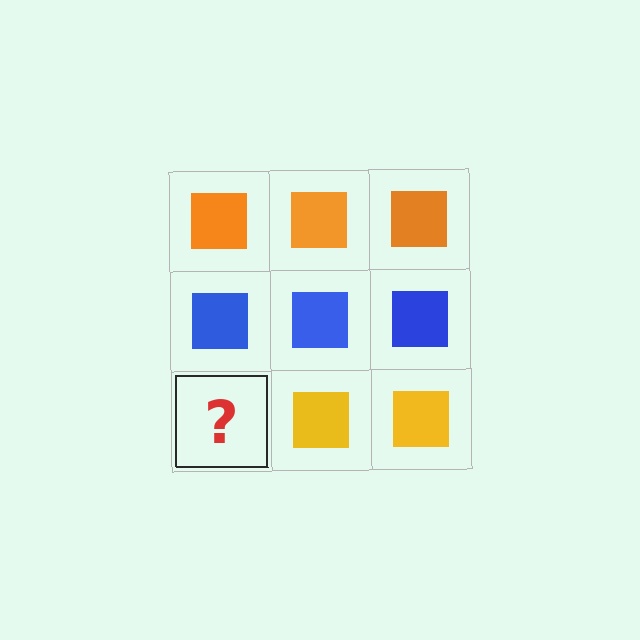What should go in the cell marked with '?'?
The missing cell should contain a yellow square.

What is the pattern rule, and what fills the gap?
The rule is that each row has a consistent color. The gap should be filled with a yellow square.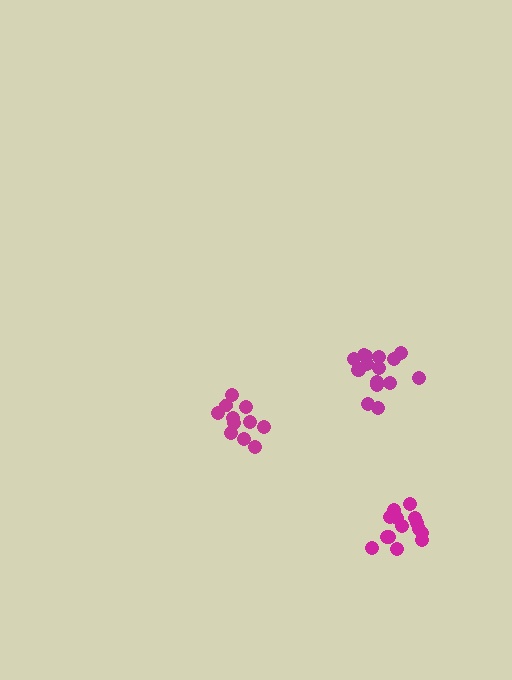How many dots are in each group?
Group 1: 11 dots, Group 2: 16 dots, Group 3: 14 dots (41 total).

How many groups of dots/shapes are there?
There are 3 groups.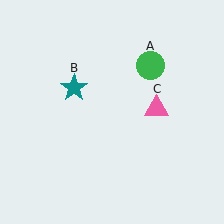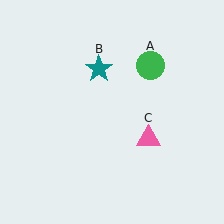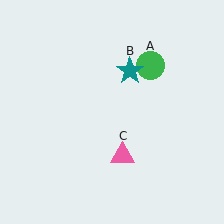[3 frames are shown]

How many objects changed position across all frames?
2 objects changed position: teal star (object B), pink triangle (object C).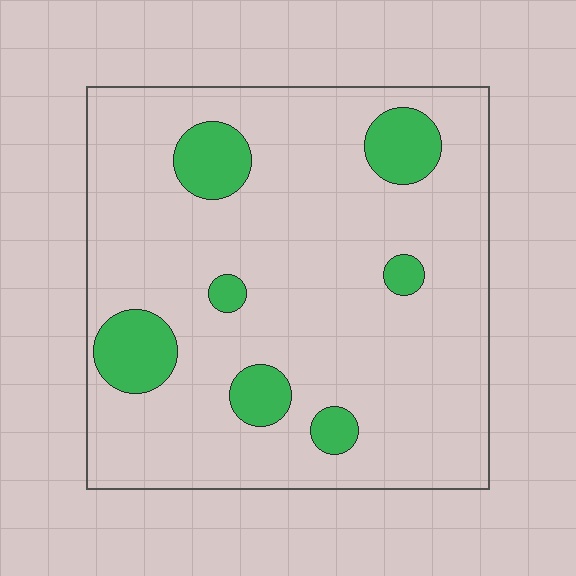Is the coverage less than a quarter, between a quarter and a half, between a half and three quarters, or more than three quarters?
Less than a quarter.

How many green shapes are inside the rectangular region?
7.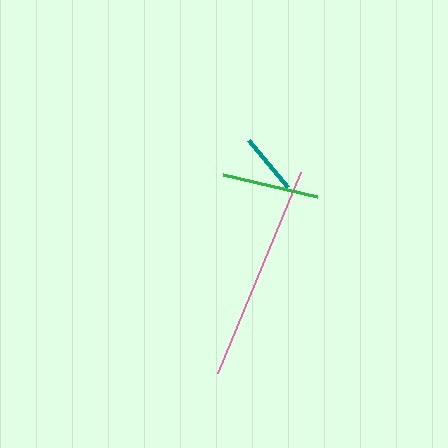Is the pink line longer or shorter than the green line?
The pink line is longer than the green line.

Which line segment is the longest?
The pink line is the longest at approximately 218 pixels.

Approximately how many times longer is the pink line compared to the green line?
The pink line is approximately 2.3 times the length of the green line.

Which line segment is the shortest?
The teal line is the shortest at approximately 61 pixels.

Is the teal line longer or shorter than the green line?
The green line is longer than the teal line.